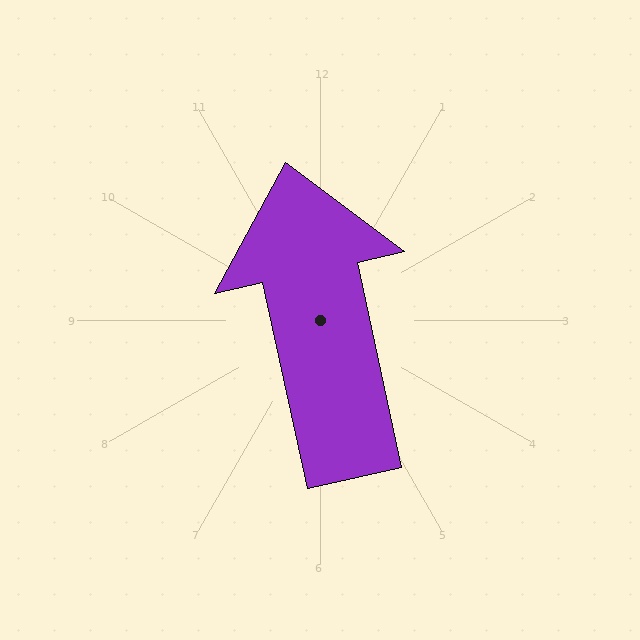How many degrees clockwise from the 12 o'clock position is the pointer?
Approximately 348 degrees.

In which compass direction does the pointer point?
North.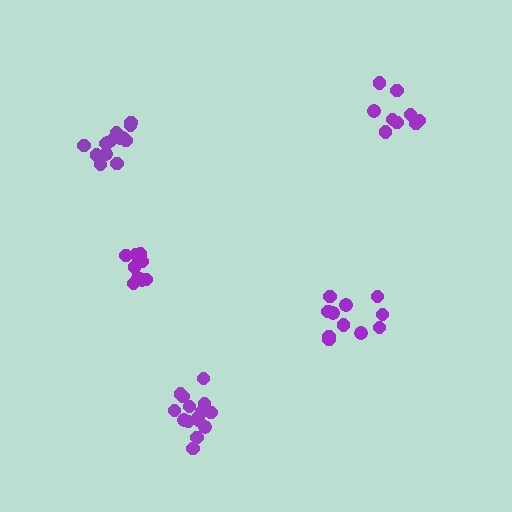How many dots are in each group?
Group 1: 10 dots, Group 2: 15 dots, Group 3: 11 dots, Group 4: 14 dots, Group 5: 9 dots (59 total).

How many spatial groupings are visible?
There are 5 spatial groupings.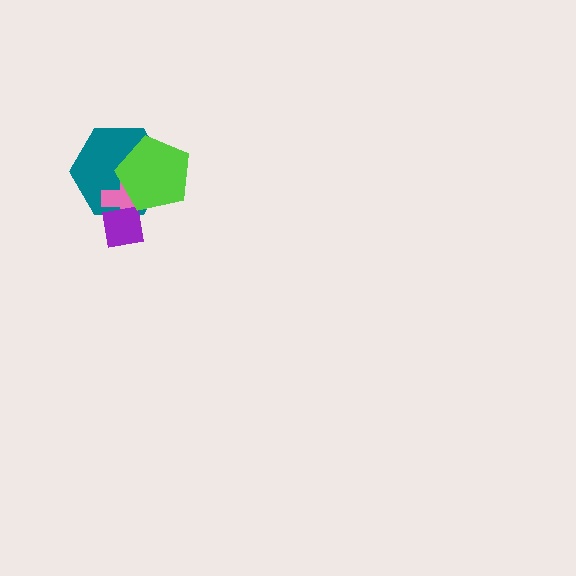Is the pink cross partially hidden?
Yes, it is partially covered by another shape.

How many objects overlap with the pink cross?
3 objects overlap with the pink cross.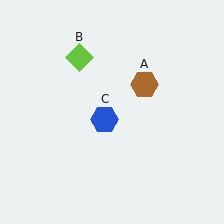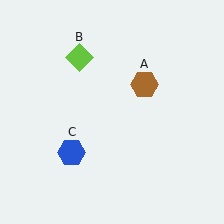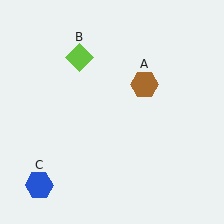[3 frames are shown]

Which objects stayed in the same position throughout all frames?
Brown hexagon (object A) and lime diamond (object B) remained stationary.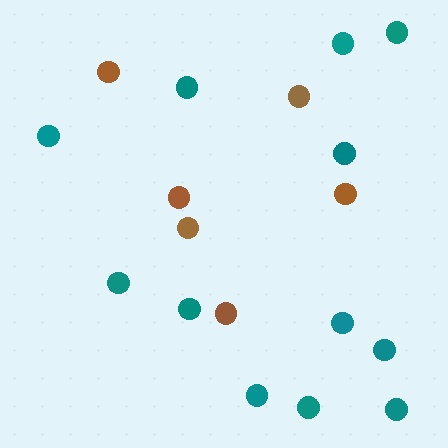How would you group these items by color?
There are 2 groups: one group of brown circles (6) and one group of teal circles (12).